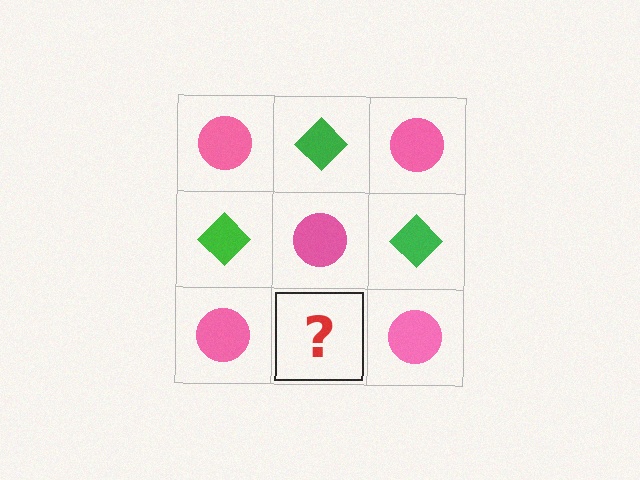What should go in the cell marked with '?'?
The missing cell should contain a green diamond.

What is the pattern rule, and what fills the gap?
The rule is that it alternates pink circle and green diamond in a checkerboard pattern. The gap should be filled with a green diamond.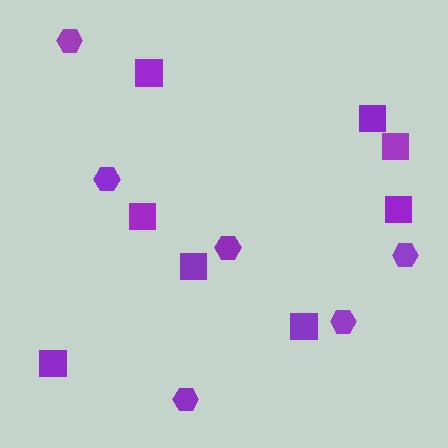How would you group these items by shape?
There are 2 groups: one group of hexagons (6) and one group of squares (8).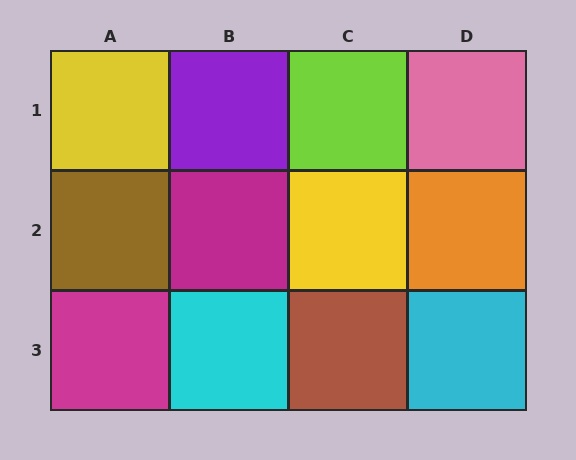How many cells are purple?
1 cell is purple.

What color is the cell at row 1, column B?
Purple.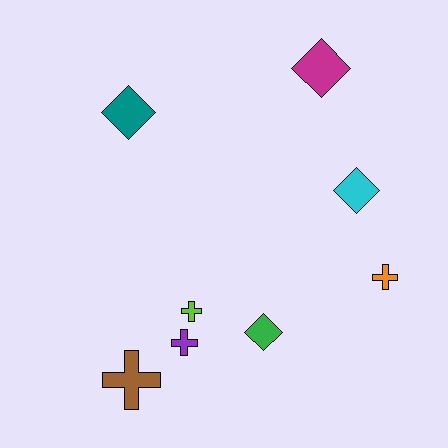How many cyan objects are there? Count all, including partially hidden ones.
There is 1 cyan object.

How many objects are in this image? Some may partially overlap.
There are 8 objects.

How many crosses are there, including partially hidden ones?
There are 4 crosses.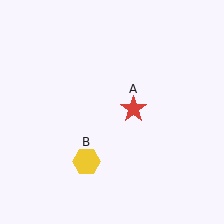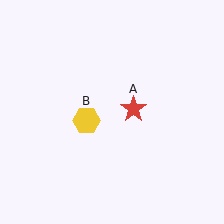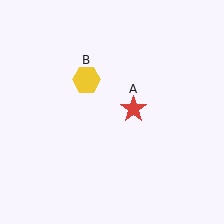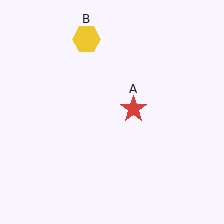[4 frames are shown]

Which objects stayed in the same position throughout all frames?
Red star (object A) remained stationary.